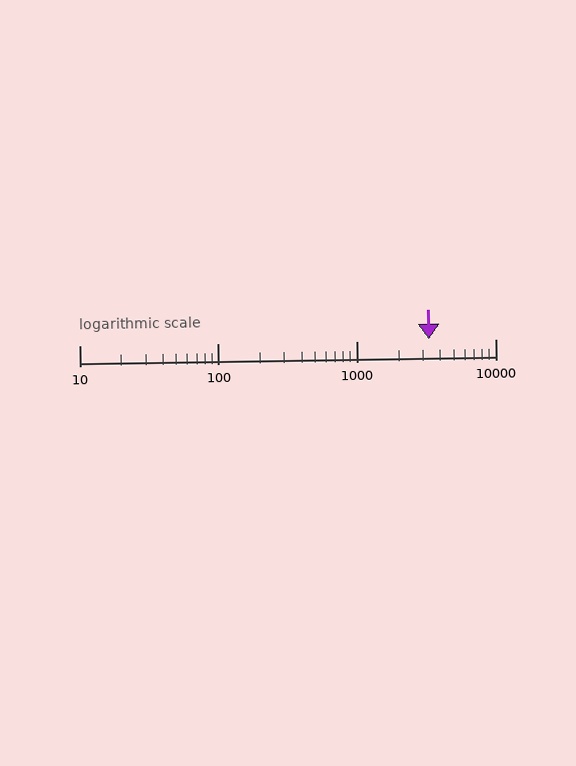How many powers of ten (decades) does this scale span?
The scale spans 3 decades, from 10 to 10000.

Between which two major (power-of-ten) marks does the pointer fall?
The pointer is between 1000 and 10000.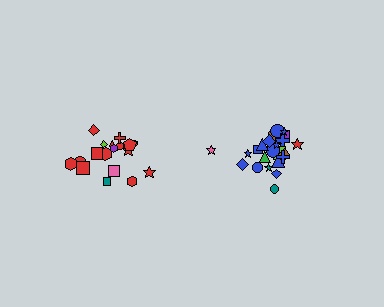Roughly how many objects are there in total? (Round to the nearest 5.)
Roughly 45 objects in total.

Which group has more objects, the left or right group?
The right group.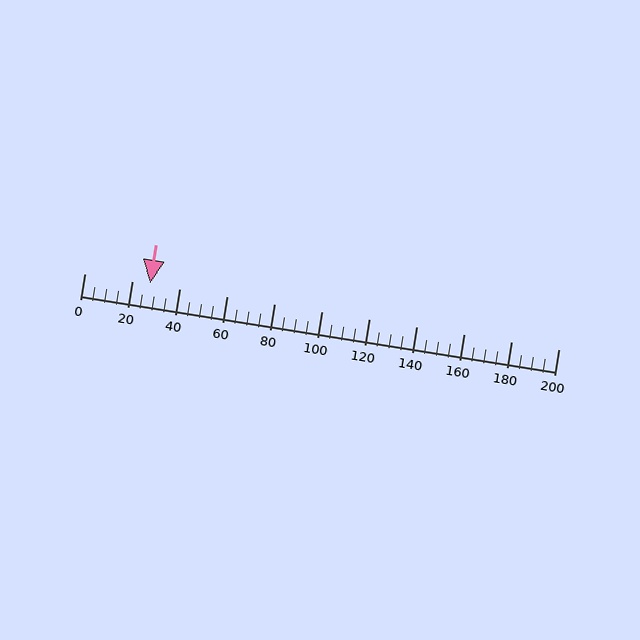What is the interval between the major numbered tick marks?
The major tick marks are spaced 20 units apart.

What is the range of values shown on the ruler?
The ruler shows values from 0 to 200.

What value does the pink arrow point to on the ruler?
The pink arrow points to approximately 28.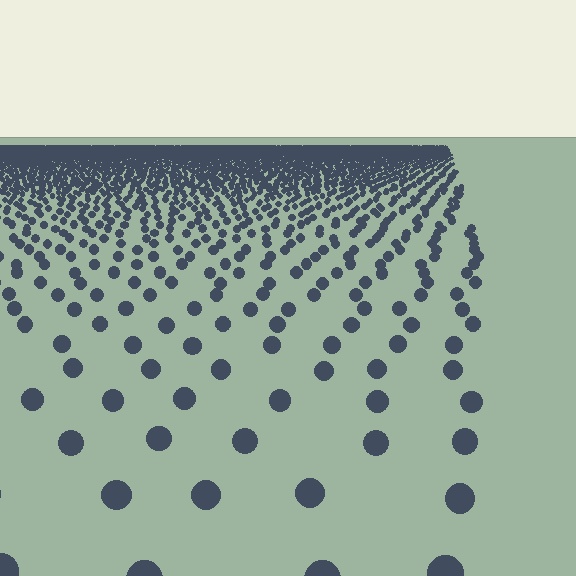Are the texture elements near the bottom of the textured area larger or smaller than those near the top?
Larger. Near the bottom, elements are closer to the viewer and appear at a bigger on-screen size.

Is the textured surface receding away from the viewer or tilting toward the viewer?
The surface is receding away from the viewer. Texture elements get smaller and denser toward the top.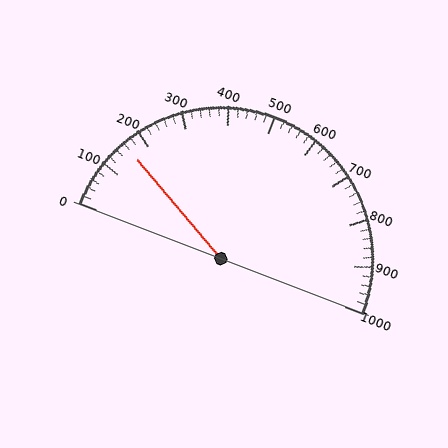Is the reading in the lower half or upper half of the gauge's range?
The reading is in the lower half of the range (0 to 1000).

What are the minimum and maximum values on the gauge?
The gauge ranges from 0 to 1000.